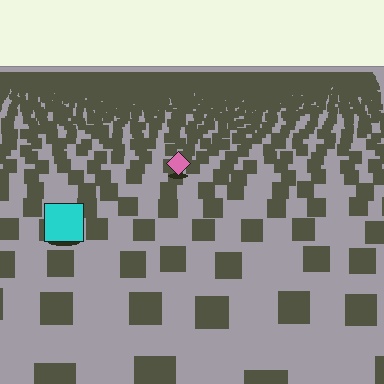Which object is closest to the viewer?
The cyan square is closest. The texture marks near it are larger and more spread out.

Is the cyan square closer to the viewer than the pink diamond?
Yes. The cyan square is closer — you can tell from the texture gradient: the ground texture is coarser near it.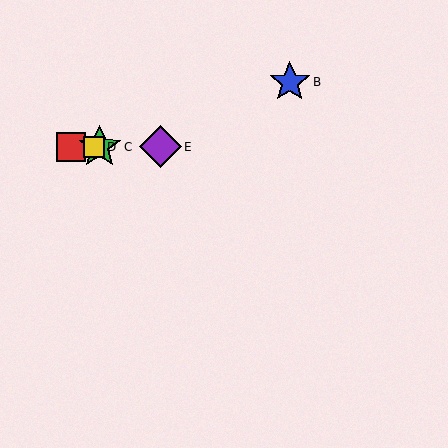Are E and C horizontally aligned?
Yes, both are at y≈147.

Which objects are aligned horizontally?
Objects A, C, D, E are aligned horizontally.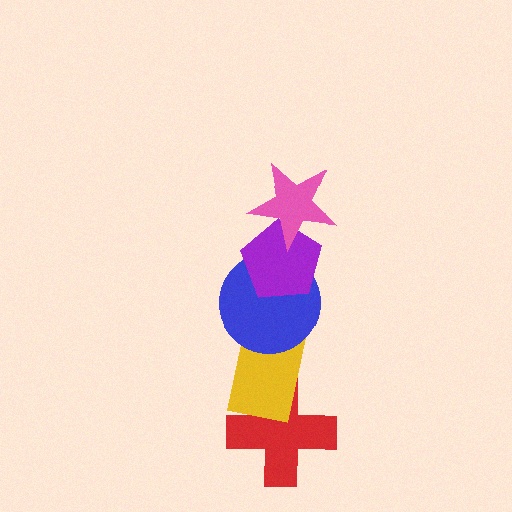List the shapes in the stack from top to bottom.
From top to bottom: the pink star, the purple pentagon, the blue circle, the yellow rectangle, the red cross.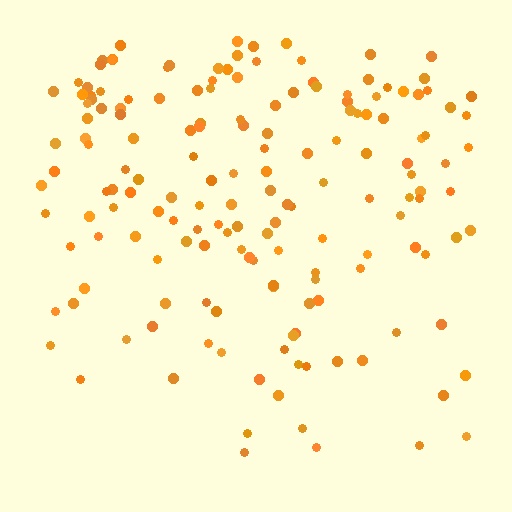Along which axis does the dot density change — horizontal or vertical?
Vertical.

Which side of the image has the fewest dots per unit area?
The bottom.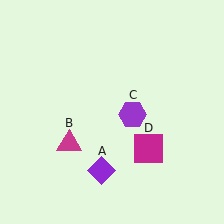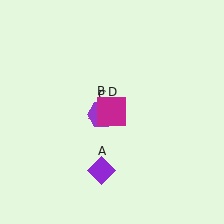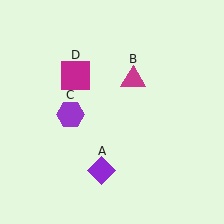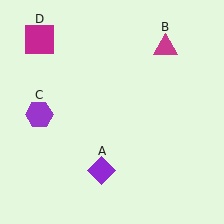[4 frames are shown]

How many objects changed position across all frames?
3 objects changed position: magenta triangle (object B), purple hexagon (object C), magenta square (object D).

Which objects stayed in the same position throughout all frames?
Purple diamond (object A) remained stationary.